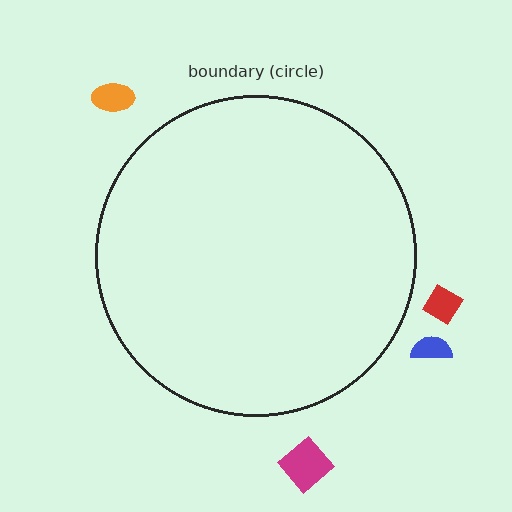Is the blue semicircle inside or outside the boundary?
Outside.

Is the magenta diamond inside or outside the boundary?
Outside.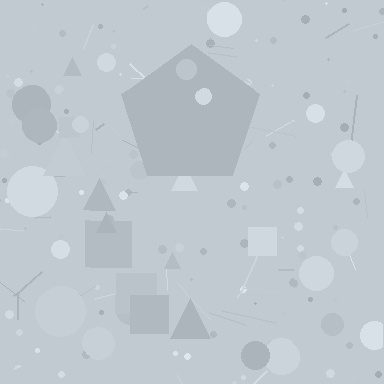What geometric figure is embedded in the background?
A pentagon is embedded in the background.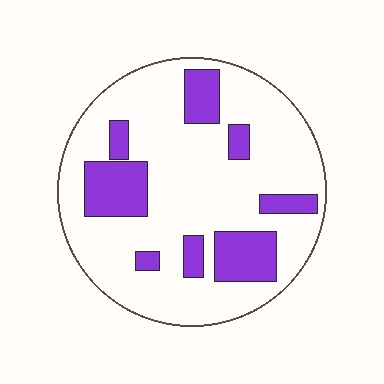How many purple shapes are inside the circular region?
8.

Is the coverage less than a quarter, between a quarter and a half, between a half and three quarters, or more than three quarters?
Less than a quarter.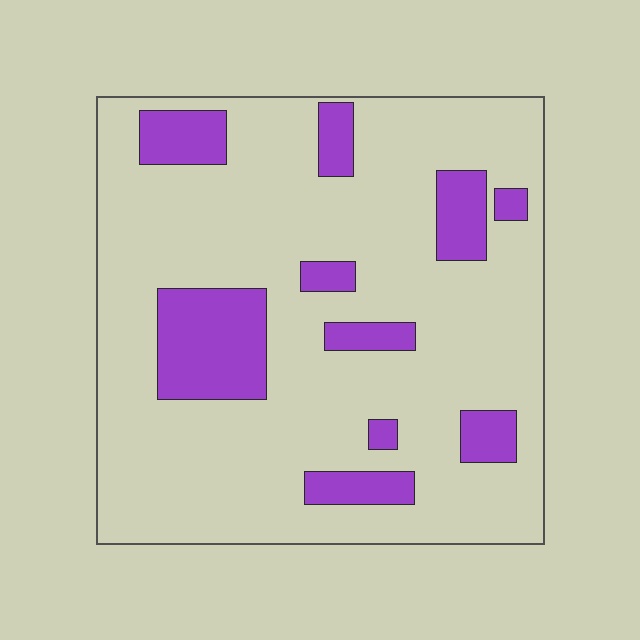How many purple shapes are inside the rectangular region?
10.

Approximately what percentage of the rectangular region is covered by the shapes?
Approximately 20%.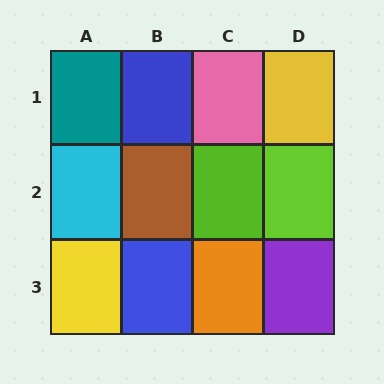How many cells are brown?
1 cell is brown.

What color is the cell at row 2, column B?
Brown.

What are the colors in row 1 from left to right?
Teal, blue, pink, yellow.